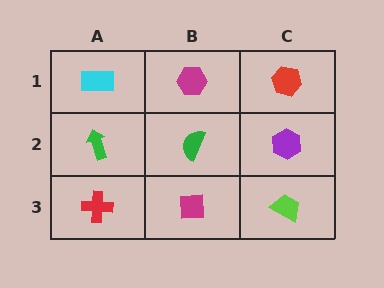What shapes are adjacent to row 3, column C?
A purple hexagon (row 2, column C), a magenta square (row 3, column B).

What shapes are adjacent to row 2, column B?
A magenta hexagon (row 1, column B), a magenta square (row 3, column B), a green arrow (row 2, column A), a purple hexagon (row 2, column C).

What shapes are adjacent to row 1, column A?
A green arrow (row 2, column A), a magenta hexagon (row 1, column B).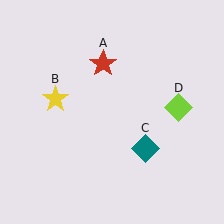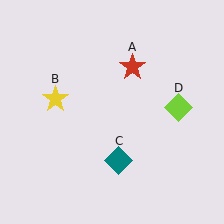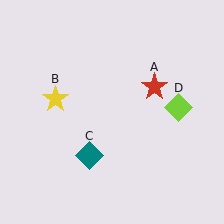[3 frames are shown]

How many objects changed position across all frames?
2 objects changed position: red star (object A), teal diamond (object C).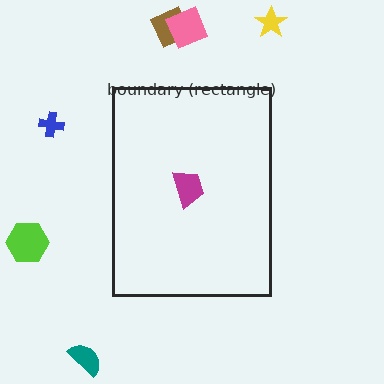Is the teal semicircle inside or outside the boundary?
Outside.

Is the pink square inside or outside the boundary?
Outside.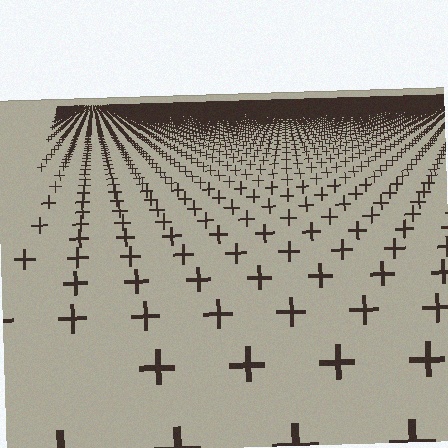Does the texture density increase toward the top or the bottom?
Density increases toward the top.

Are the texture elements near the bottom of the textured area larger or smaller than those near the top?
Larger. Near the bottom, elements are closer to the viewer and appear at a bigger on-screen size.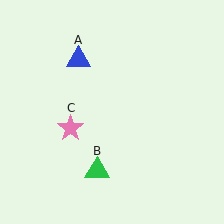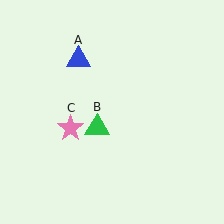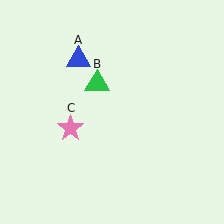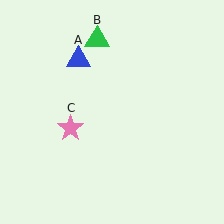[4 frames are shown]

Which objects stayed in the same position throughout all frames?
Blue triangle (object A) and pink star (object C) remained stationary.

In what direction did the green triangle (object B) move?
The green triangle (object B) moved up.